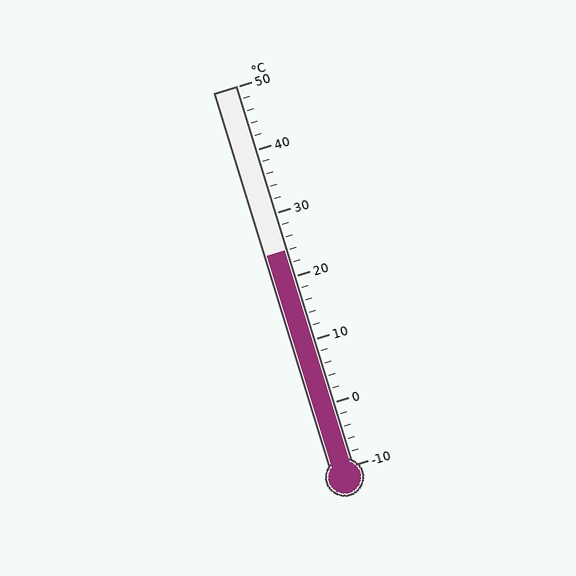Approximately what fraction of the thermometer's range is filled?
The thermometer is filled to approximately 55% of its range.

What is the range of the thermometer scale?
The thermometer scale ranges from -10°C to 50°C.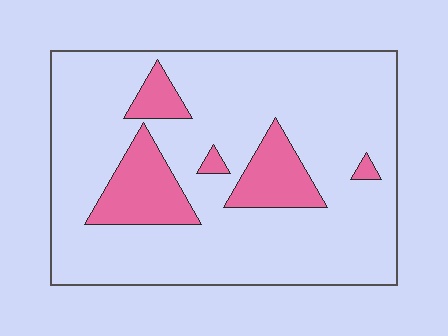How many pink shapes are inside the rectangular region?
5.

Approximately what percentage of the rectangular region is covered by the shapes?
Approximately 15%.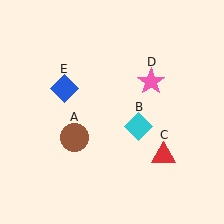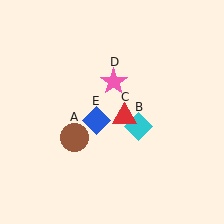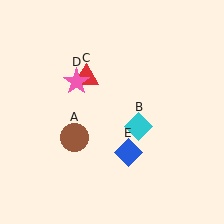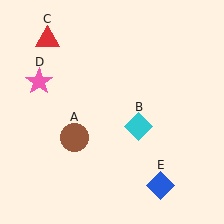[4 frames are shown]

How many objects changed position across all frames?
3 objects changed position: red triangle (object C), pink star (object D), blue diamond (object E).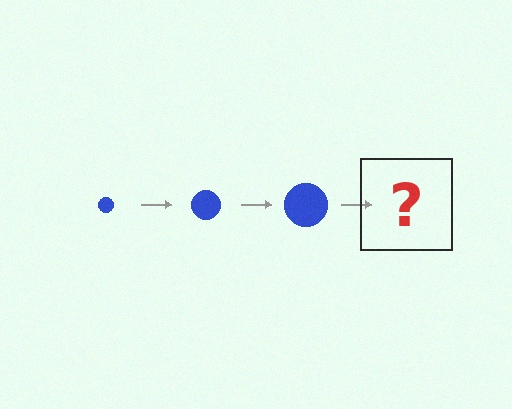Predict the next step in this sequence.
The next step is a blue circle, larger than the previous one.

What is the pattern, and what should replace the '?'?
The pattern is that the circle gets progressively larger each step. The '?' should be a blue circle, larger than the previous one.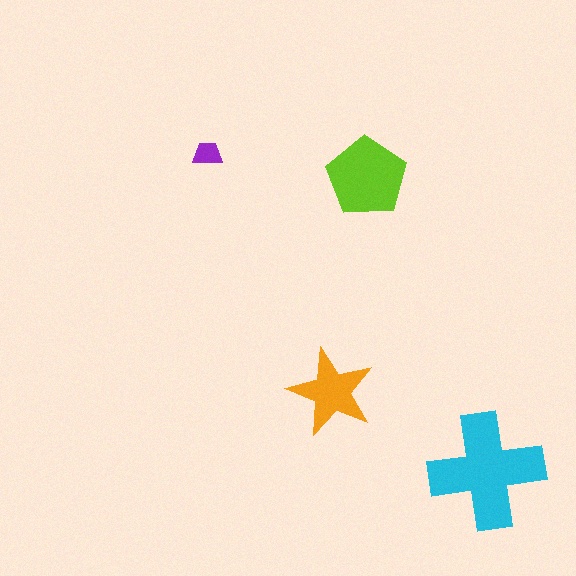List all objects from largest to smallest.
The cyan cross, the lime pentagon, the orange star, the purple trapezoid.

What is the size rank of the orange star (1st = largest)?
3rd.